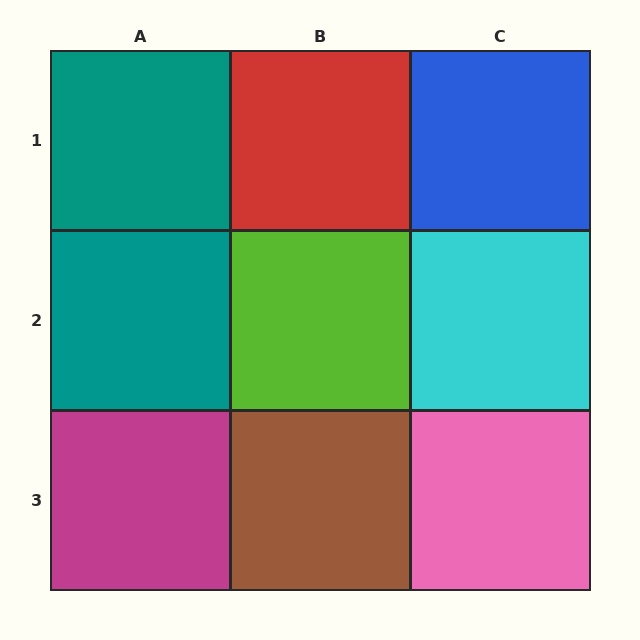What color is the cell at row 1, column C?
Blue.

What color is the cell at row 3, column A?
Magenta.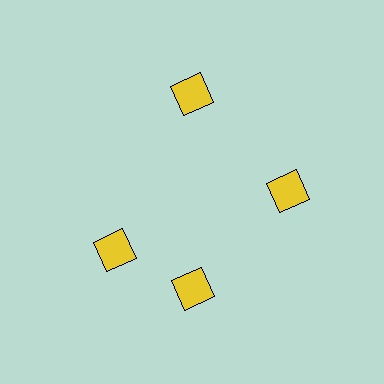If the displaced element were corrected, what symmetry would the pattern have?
It would have 4-fold rotational symmetry — the pattern would map onto itself every 90 degrees.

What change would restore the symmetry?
The symmetry would be restored by rotating it back into even spacing with its neighbors so that all 4 diamonds sit at equal angles and equal distance from the center.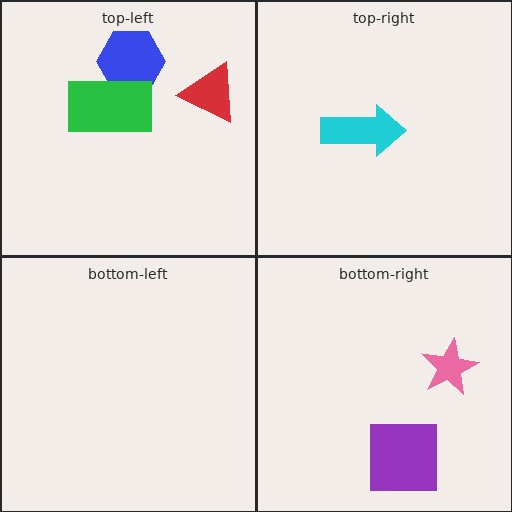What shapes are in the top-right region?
The cyan arrow.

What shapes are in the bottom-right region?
The pink star, the purple square.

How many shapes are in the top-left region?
3.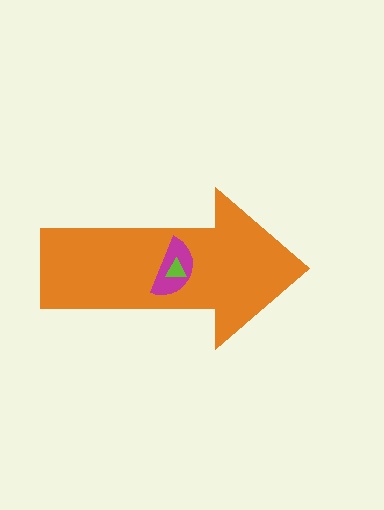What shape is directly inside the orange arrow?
The magenta semicircle.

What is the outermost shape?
The orange arrow.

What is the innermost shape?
The lime triangle.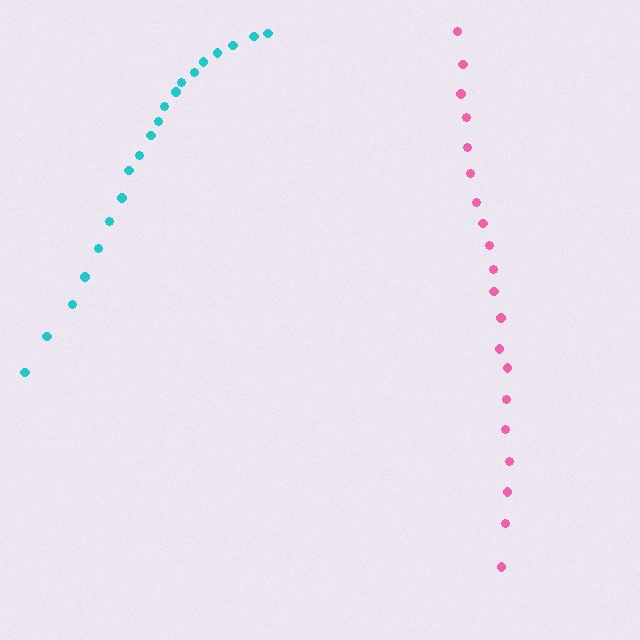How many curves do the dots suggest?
There are 2 distinct paths.